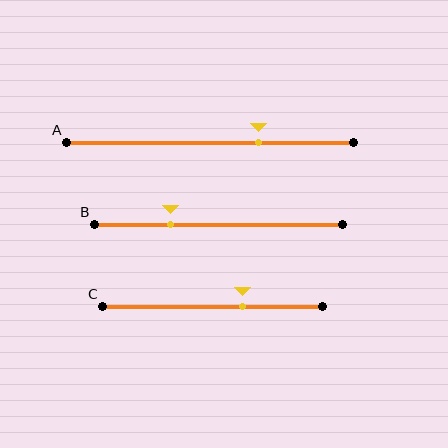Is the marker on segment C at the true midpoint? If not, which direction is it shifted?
No, the marker on segment C is shifted to the right by about 14% of the segment length.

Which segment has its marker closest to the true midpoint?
Segment C has its marker closest to the true midpoint.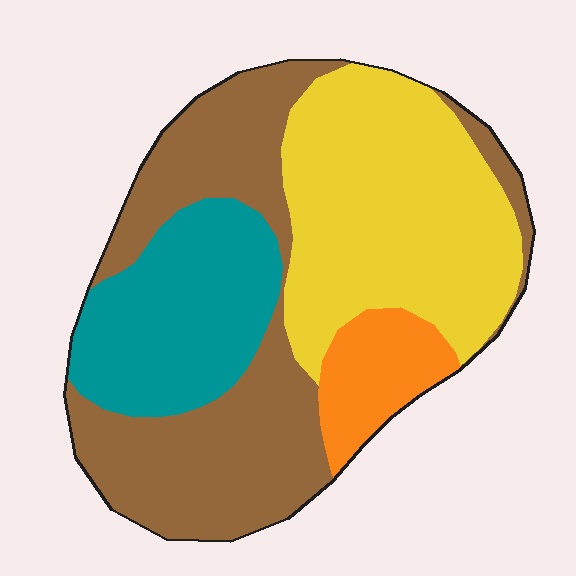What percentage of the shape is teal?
Teal takes up about one fifth (1/5) of the shape.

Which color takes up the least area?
Orange, at roughly 10%.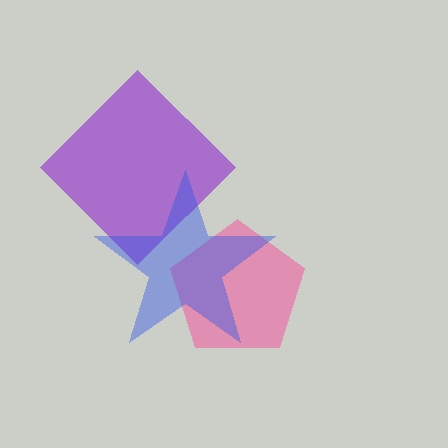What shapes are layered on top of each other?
The layered shapes are: a pink pentagon, a purple diamond, a blue star.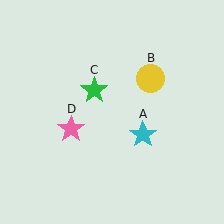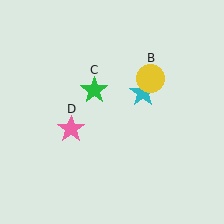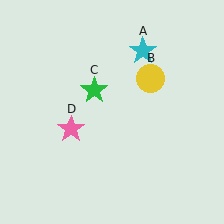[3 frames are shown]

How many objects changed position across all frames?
1 object changed position: cyan star (object A).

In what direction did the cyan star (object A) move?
The cyan star (object A) moved up.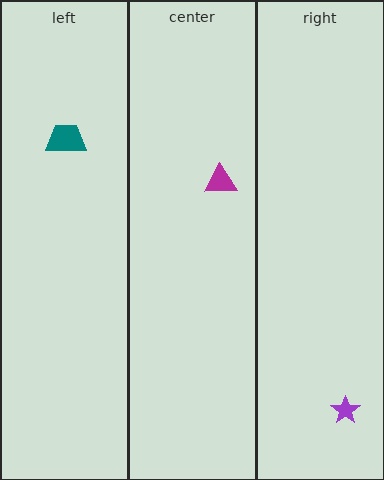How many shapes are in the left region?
1.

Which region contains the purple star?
The right region.